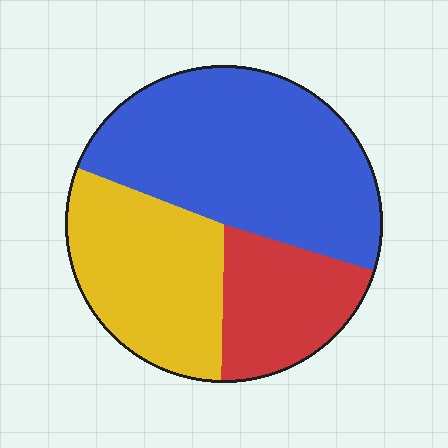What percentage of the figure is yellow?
Yellow covers roughly 30% of the figure.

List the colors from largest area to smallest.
From largest to smallest: blue, yellow, red.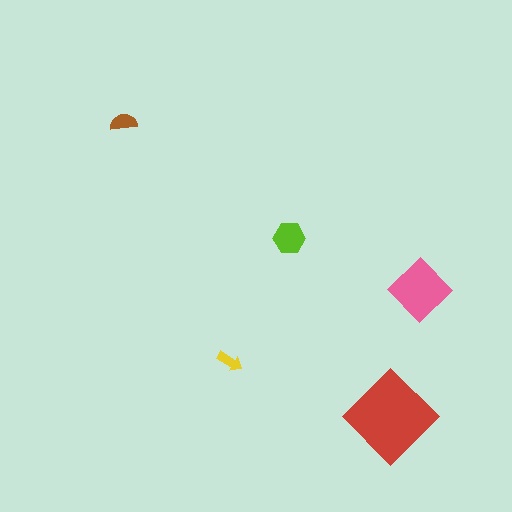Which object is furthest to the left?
The brown semicircle is leftmost.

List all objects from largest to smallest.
The red diamond, the pink diamond, the lime hexagon, the brown semicircle, the yellow arrow.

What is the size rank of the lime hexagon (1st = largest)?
3rd.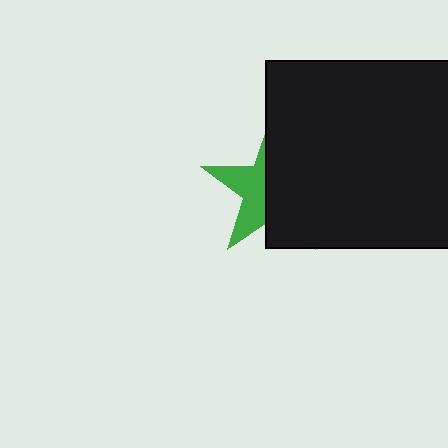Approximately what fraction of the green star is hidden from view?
Roughly 59% of the green star is hidden behind the black square.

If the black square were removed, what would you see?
You would see the complete green star.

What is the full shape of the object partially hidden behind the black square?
The partially hidden object is a green star.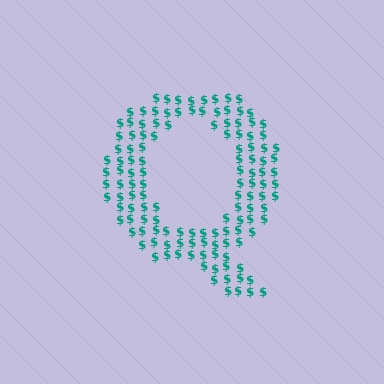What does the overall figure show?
The overall figure shows the letter Q.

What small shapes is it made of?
It is made of small dollar signs.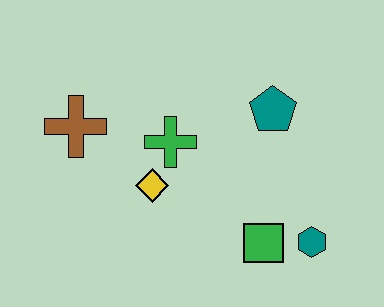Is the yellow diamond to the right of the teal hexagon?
No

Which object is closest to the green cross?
The yellow diamond is closest to the green cross.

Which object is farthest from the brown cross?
The teal hexagon is farthest from the brown cross.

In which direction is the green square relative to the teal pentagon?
The green square is below the teal pentagon.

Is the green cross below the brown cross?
Yes